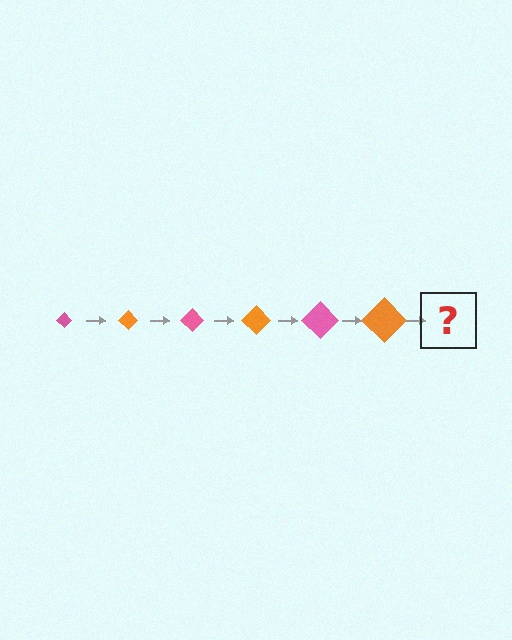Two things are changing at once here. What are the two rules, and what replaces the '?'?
The two rules are that the diamond grows larger each step and the color cycles through pink and orange. The '?' should be a pink diamond, larger than the previous one.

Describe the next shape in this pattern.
It should be a pink diamond, larger than the previous one.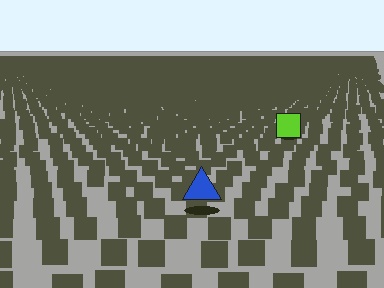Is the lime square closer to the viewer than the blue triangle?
No. The blue triangle is closer — you can tell from the texture gradient: the ground texture is coarser near it.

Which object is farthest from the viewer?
The lime square is farthest from the viewer. It appears smaller and the ground texture around it is denser.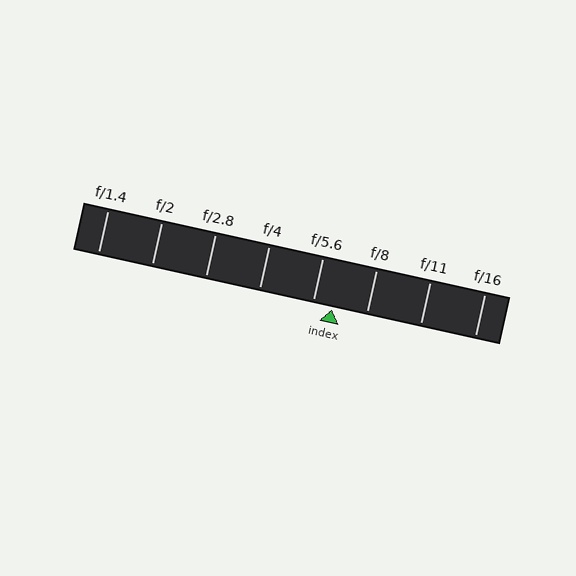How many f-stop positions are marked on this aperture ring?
There are 8 f-stop positions marked.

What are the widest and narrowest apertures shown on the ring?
The widest aperture shown is f/1.4 and the narrowest is f/16.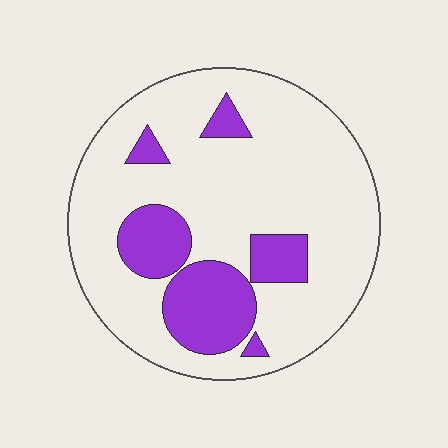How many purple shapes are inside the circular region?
6.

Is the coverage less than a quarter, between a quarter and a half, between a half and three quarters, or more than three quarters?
Less than a quarter.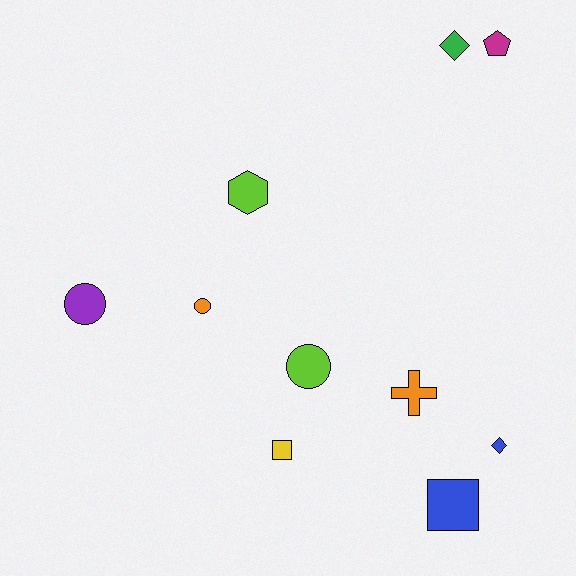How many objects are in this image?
There are 10 objects.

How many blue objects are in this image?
There are 2 blue objects.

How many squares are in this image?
There are 2 squares.